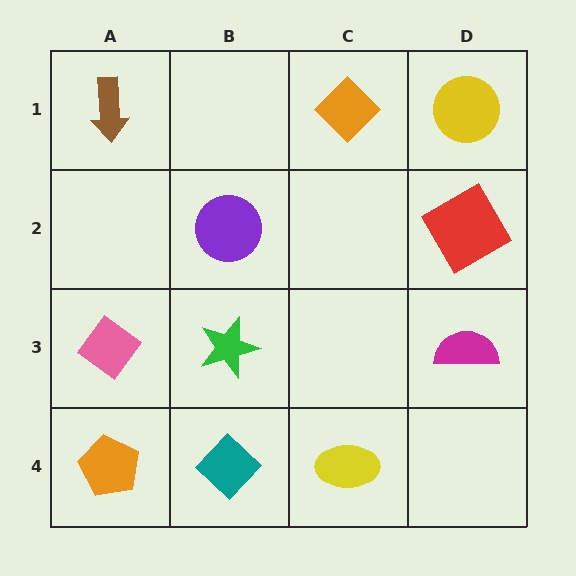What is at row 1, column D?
A yellow circle.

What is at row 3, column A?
A pink diamond.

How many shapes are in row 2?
2 shapes.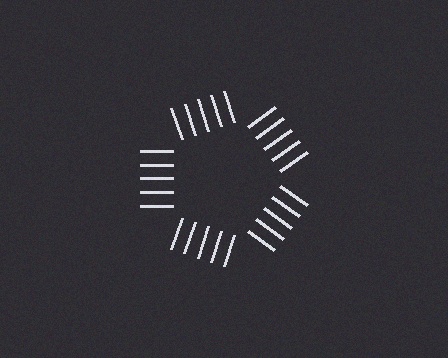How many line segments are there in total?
25 — 5 along each of the 5 edges.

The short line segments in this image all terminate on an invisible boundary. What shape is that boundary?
An illusory pentagon — the line segments terminate on its edges but no continuous stroke is drawn.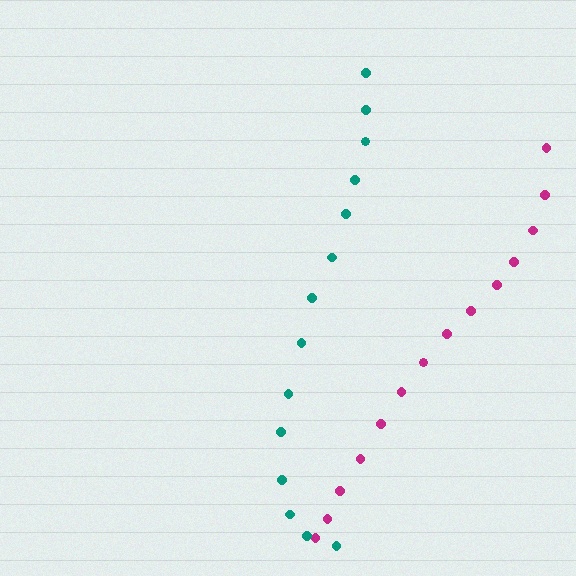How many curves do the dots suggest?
There are 2 distinct paths.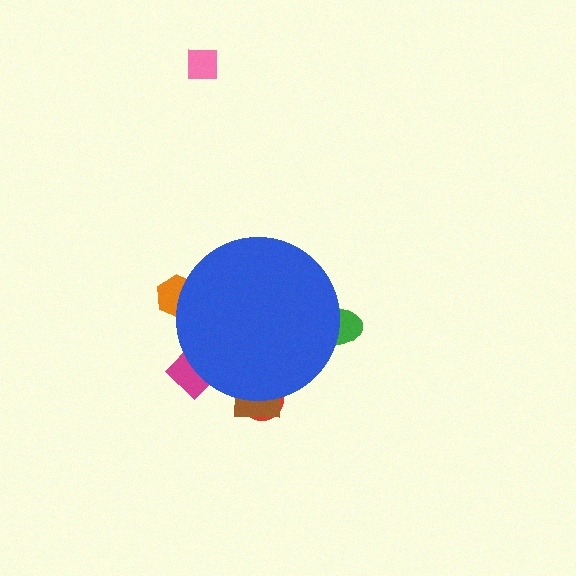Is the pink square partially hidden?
No, the pink square is fully visible.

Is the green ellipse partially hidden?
Yes, the green ellipse is partially hidden behind the blue circle.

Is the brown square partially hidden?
Yes, the brown square is partially hidden behind the blue circle.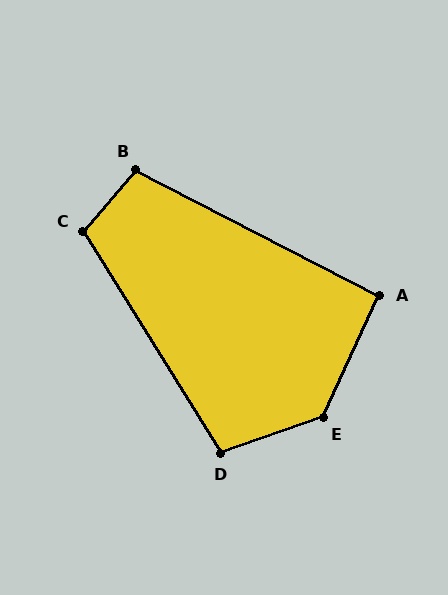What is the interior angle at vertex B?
Approximately 103 degrees (obtuse).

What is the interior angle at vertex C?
Approximately 108 degrees (obtuse).